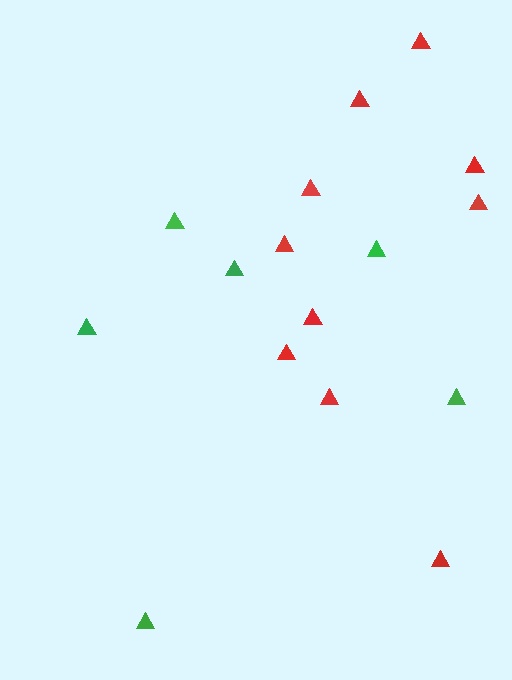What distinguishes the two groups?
There are 2 groups: one group of green triangles (6) and one group of red triangles (10).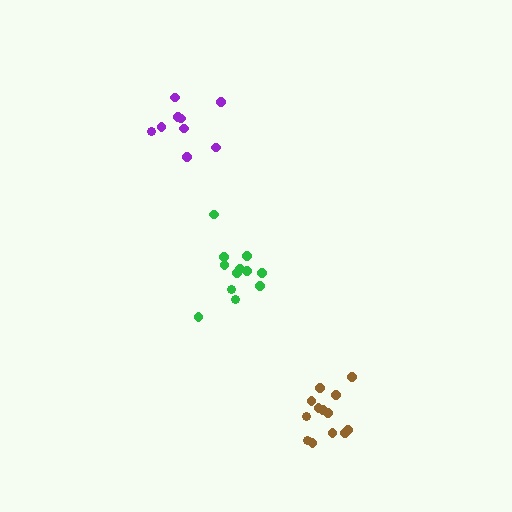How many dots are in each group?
Group 1: 12 dots, Group 2: 13 dots, Group 3: 9 dots (34 total).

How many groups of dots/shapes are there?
There are 3 groups.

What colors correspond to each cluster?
The clusters are colored: green, brown, purple.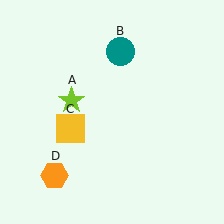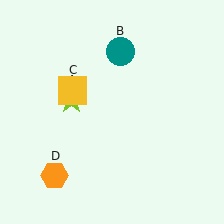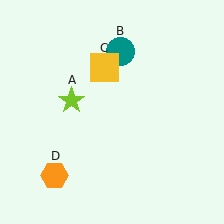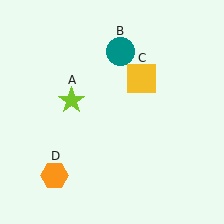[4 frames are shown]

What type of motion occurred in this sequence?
The yellow square (object C) rotated clockwise around the center of the scene.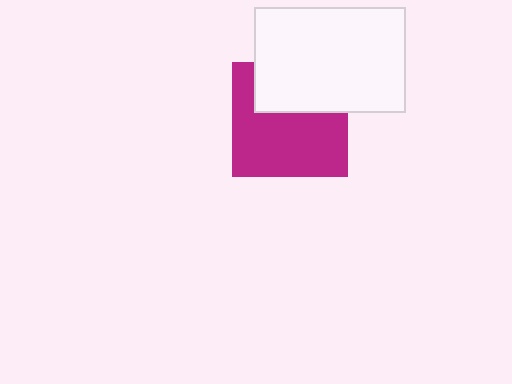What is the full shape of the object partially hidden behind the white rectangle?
The partially hidden object is a magenta square.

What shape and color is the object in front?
The object in front is a white rectangle.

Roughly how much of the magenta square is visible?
About half of it is visible (roughly 64%).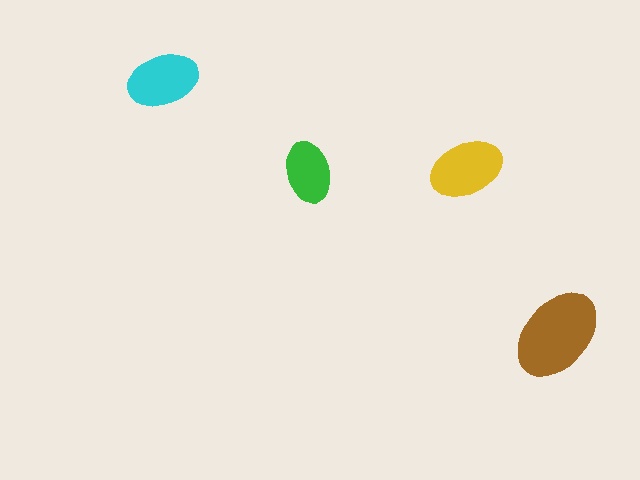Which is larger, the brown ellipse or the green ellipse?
The brown one.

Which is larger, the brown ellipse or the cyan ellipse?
The brown one.